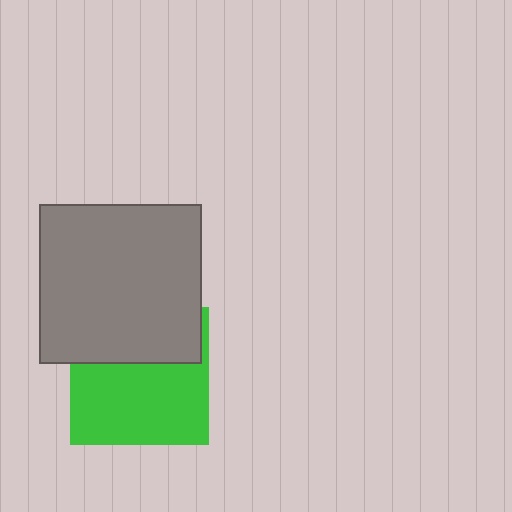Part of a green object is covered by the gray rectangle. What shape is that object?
It is a square.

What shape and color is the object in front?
The object in front is a gray rectangle.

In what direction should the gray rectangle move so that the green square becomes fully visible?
The gray rectangle should move up. That is the shortest direction to clear the overlap and leave the green square fully visible.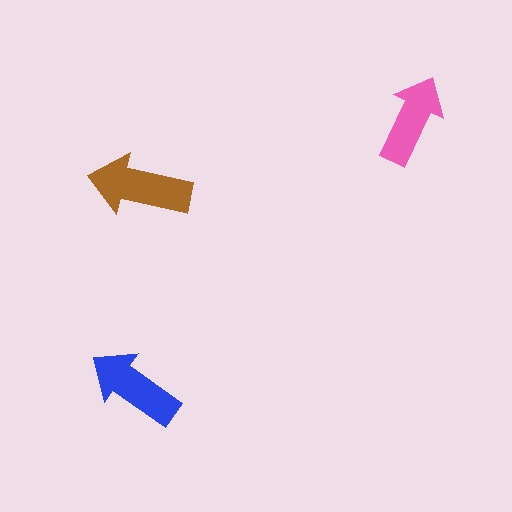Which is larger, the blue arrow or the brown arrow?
The brown one.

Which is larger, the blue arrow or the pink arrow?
The blue one.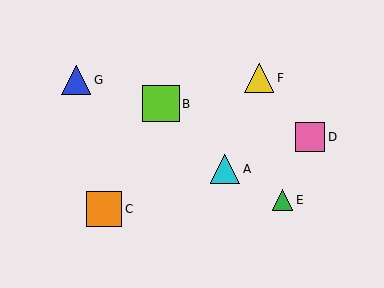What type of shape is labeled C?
Shape C is an orange square.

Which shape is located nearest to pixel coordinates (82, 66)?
The blue triangle (labeled G) at (76, 80) is nearest to that location.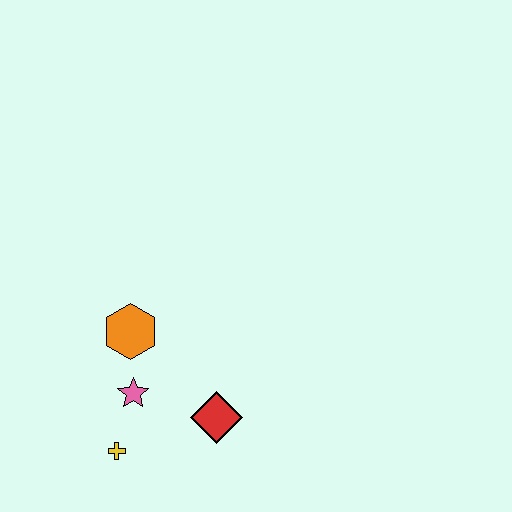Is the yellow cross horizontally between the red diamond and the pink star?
No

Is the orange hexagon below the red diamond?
No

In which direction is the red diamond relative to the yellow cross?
The red diamond is to the right of the yellow cross.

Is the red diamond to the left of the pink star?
No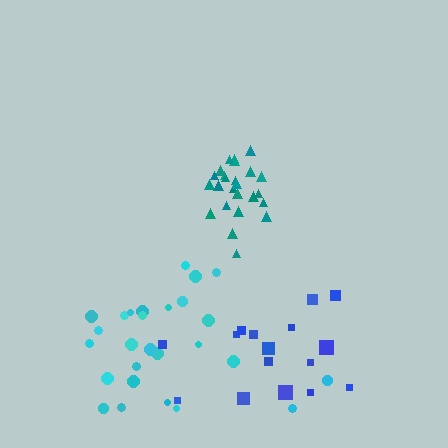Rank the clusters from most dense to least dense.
teal, blue, cyan.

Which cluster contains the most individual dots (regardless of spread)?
Cyan (27).